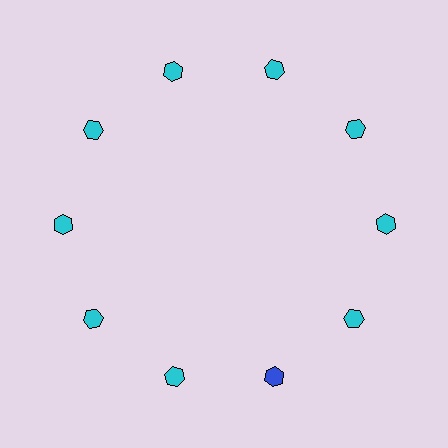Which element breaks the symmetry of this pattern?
The blue hexagon at roughly the 5 o'clock position breaks the symmetry. All other shapes are cyan hexagons.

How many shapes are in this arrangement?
There are 10 shapes arranged in a ring pattern.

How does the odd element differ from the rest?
It has a different color: blue instead of cyan.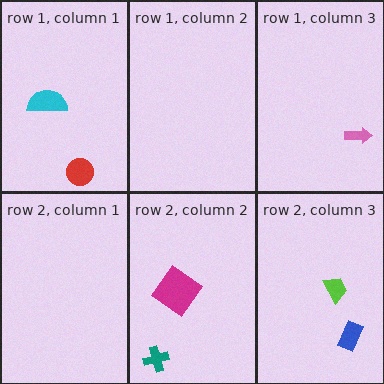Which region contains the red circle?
The row 1, column 1 region.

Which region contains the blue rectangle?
The row 2, column 3 region.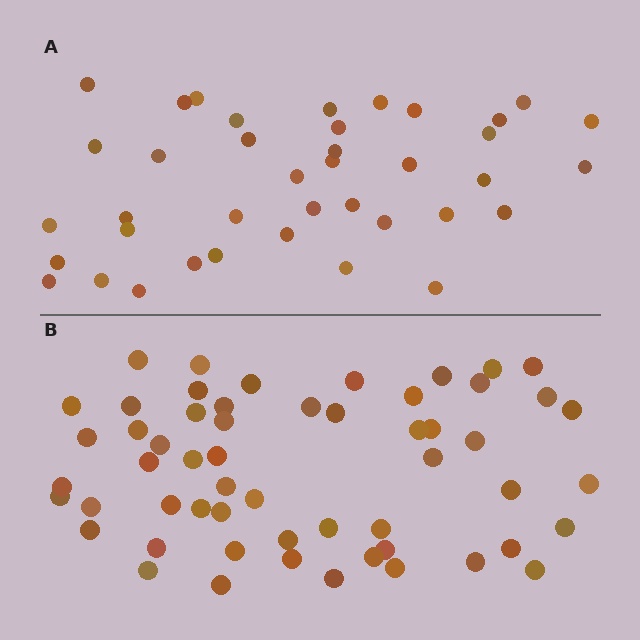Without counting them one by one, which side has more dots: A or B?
Region B (the bottom region) has more dots.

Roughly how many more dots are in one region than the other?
Region B has approximately 15 more dots than region A.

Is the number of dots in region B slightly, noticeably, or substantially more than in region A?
Region B has noticeably more, but not dramatically so. The ratio is roughly 1.4 to 1.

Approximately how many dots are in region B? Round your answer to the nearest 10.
About 60 dots. (The exact count is 56, which rounds to 60.)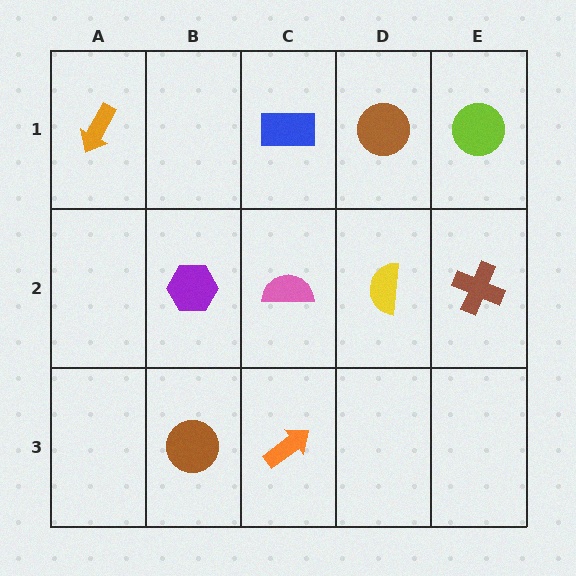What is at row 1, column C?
A blue rectangle.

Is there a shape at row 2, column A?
No, that cell is empty.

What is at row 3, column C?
An orange arrow.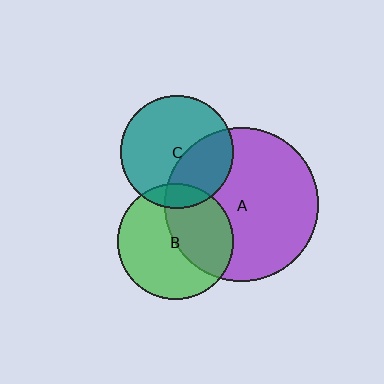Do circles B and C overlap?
Yes.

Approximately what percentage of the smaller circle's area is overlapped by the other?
Approximately 10%.